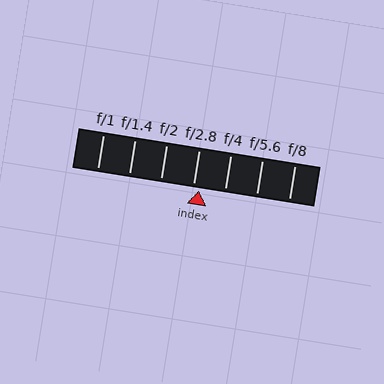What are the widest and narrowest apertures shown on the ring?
The widest aperture shown is f/1 and the narrowest is f/8.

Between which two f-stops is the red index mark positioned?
The index mark is between f/2.8 and f/4.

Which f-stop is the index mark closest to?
The index mark is closest to f/2.8.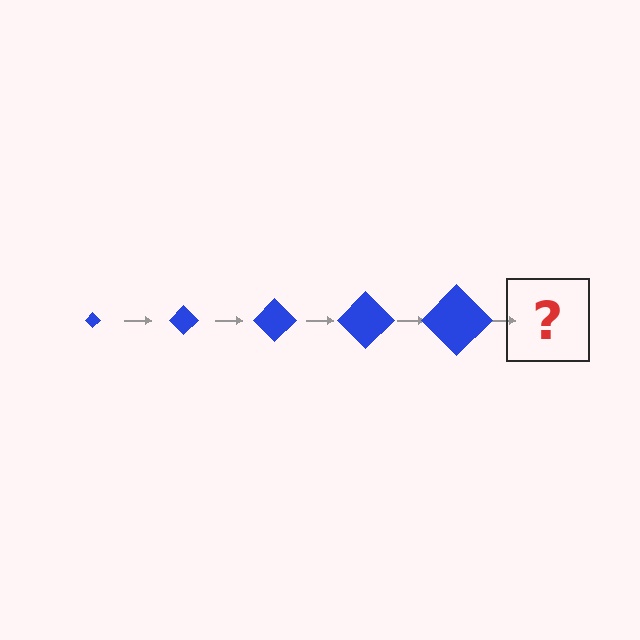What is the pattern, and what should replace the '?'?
The pattern is that the diamond gets progressively larger each step. The '?' should be a blue diamond, larger than the previous one.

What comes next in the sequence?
The next element should be a blue diamond, larger than the previous one.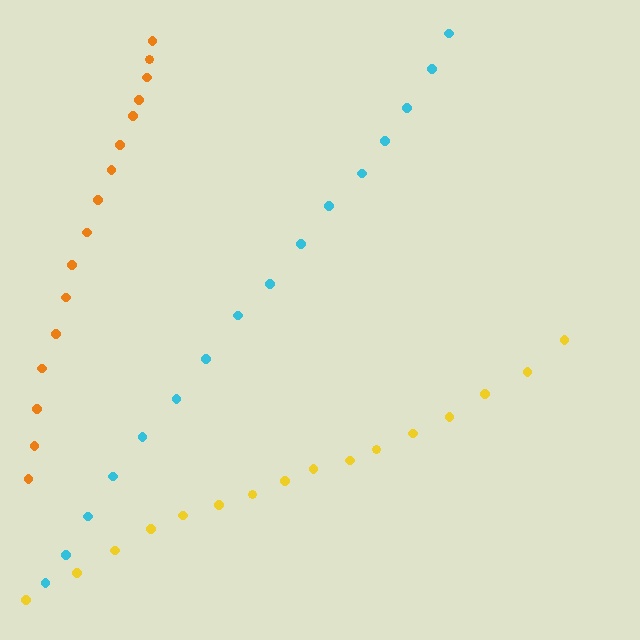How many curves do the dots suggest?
There are 3 distinct paths.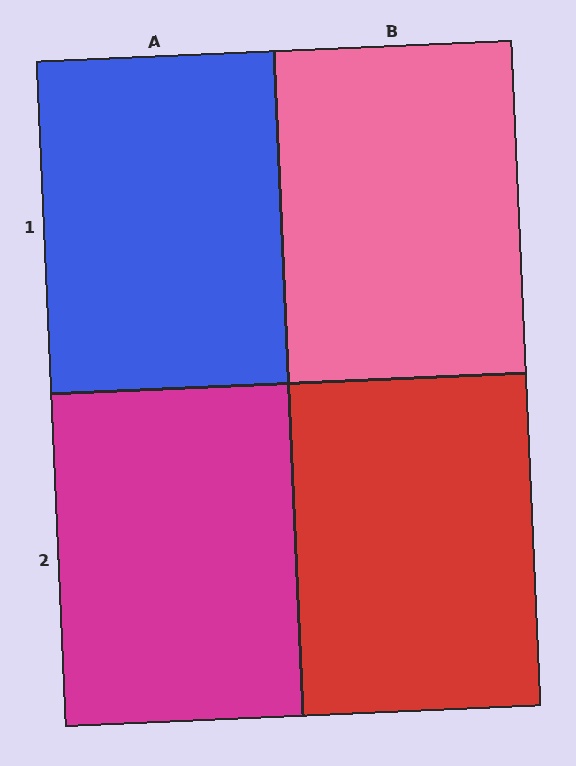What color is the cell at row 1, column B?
Pink.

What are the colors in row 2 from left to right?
Magenta, red.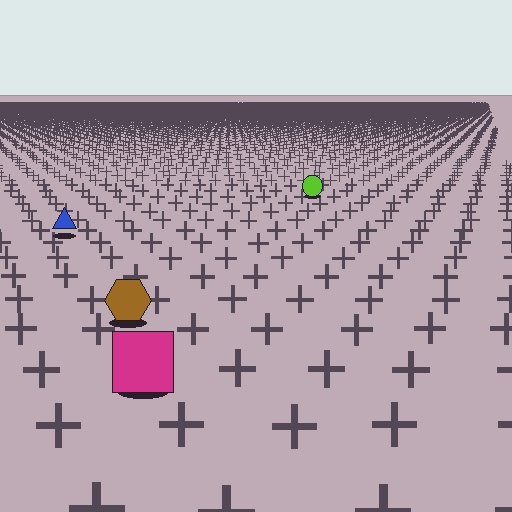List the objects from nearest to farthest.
From nearest to farthest: the magenta square, the brown hexagon, the blue triangle, the lime circle.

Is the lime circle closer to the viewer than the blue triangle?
No. The blue triangle is closer — you can tell from the texture gradient: the ground texture is coarser near it.